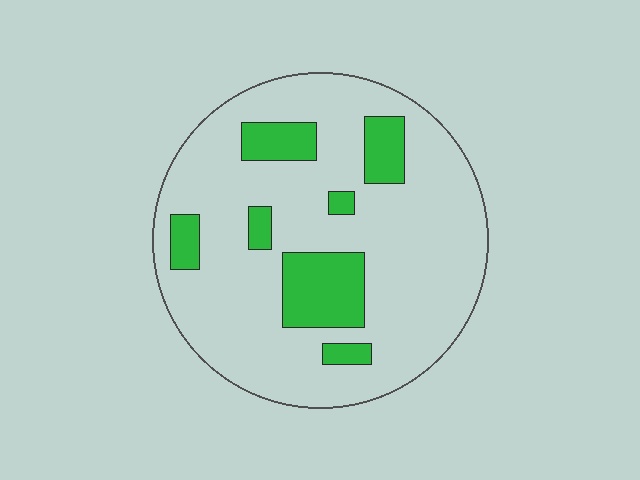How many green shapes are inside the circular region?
7.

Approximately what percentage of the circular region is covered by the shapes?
Approximately 20%.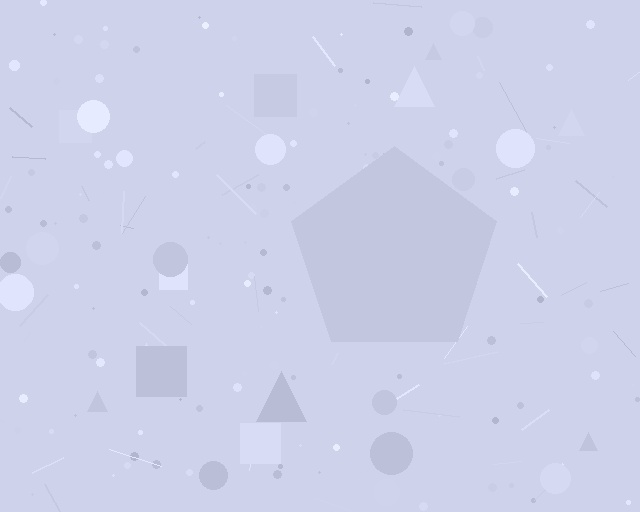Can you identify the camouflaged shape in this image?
The camouflaged shape is a pentagon.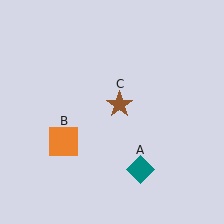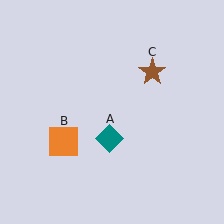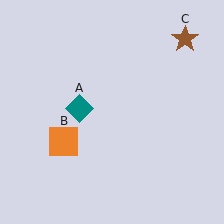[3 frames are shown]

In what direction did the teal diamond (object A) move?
The teal diamond (object A) moved up and to the left.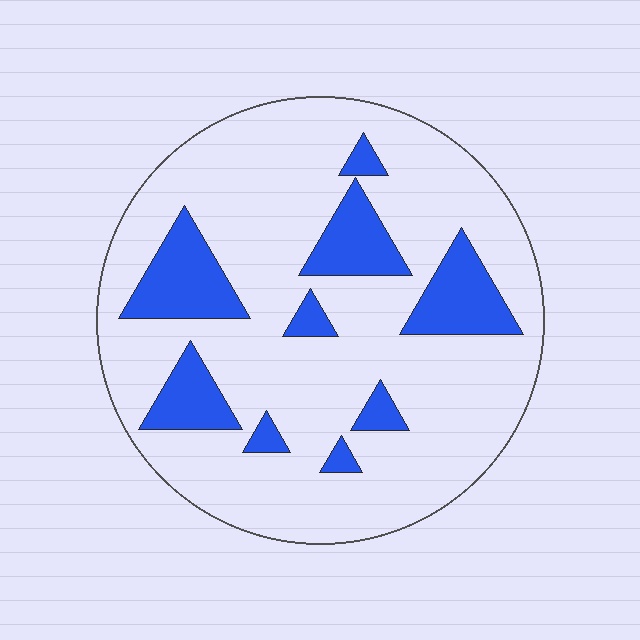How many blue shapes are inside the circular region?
9.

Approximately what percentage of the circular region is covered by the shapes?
Approximately 20%.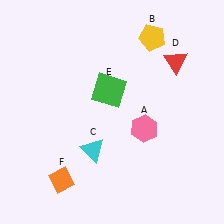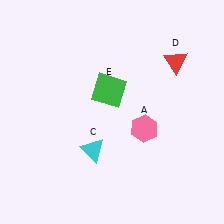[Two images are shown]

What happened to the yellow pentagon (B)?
The yellow pentagon (B) was removed in Image 2. It was in the top-right area of Image 1.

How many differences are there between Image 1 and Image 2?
There are 2 differences between the two images.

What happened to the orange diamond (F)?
The orange diamond (F) was removed in Image 2. It was in the bottom-left area of Image 1.